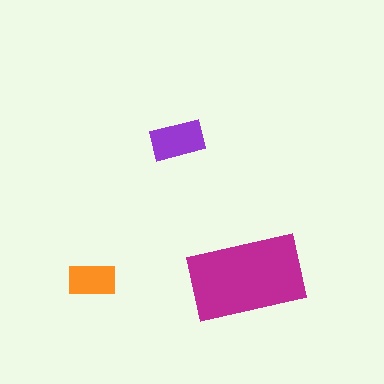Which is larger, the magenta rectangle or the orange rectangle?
The magenta one.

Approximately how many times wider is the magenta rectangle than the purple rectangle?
About 2 times wider.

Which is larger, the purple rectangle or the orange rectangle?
The purple one.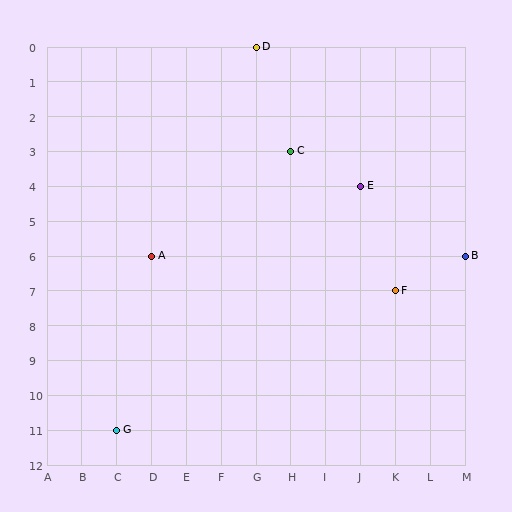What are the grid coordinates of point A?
Point A is at grid coordinates (D, 6).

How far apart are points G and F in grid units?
Points G and F are 8 columns and 4 rows apart (about 8.9 grid units diagonally).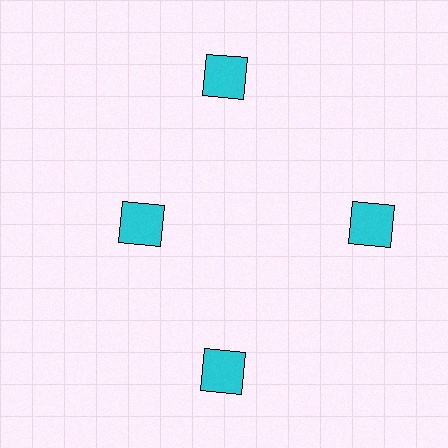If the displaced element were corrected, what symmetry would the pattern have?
It would have 4-fold rotational symmetry — the pattern would map onto itself every 90 degrees.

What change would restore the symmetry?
The symmetry would be restored by moving it outward, back onto the ring so that all 4 squares sit at equal angles and equal distance from the center.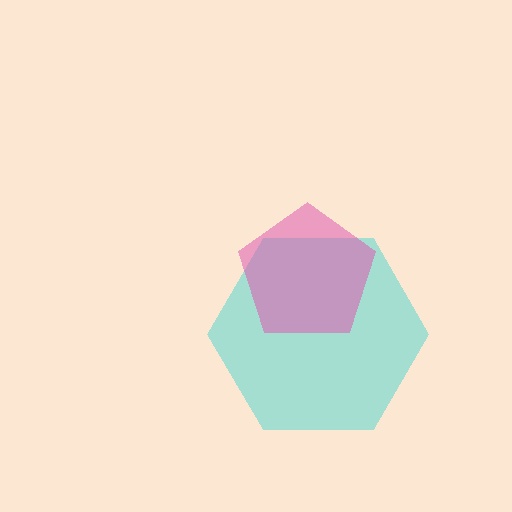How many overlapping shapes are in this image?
There are 2 overlapping shapes in the image.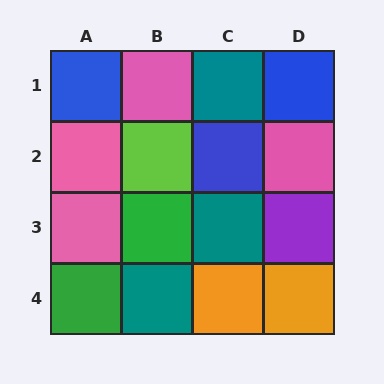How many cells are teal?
3 cells are teal.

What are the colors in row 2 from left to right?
Pink, lime, blue, pink.